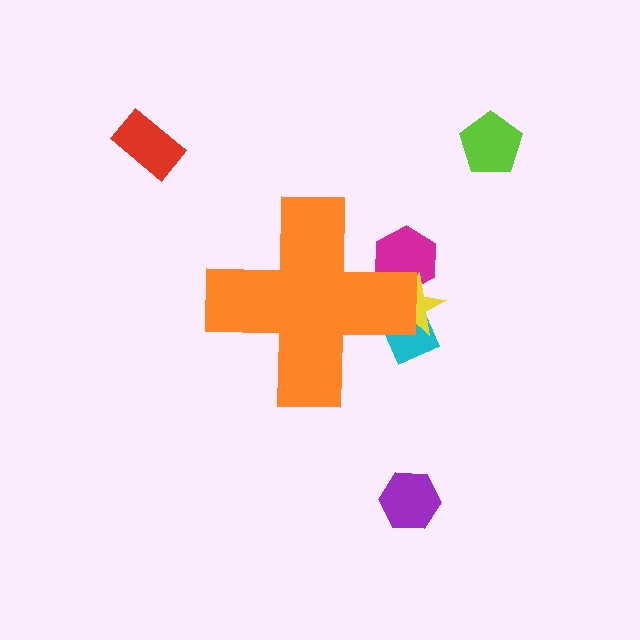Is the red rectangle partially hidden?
No, the red rectangle is fully visible.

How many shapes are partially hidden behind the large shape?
3 shapes are partially hidden.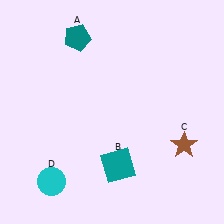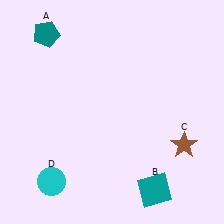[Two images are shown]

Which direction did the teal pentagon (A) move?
The teal pentagon (A) moved left.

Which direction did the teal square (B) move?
The teal square (B) moved right.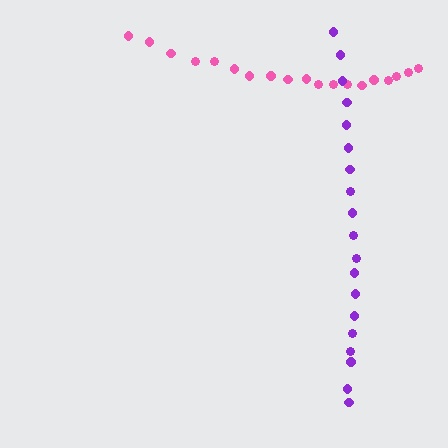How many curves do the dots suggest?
There are 2 distinct paths.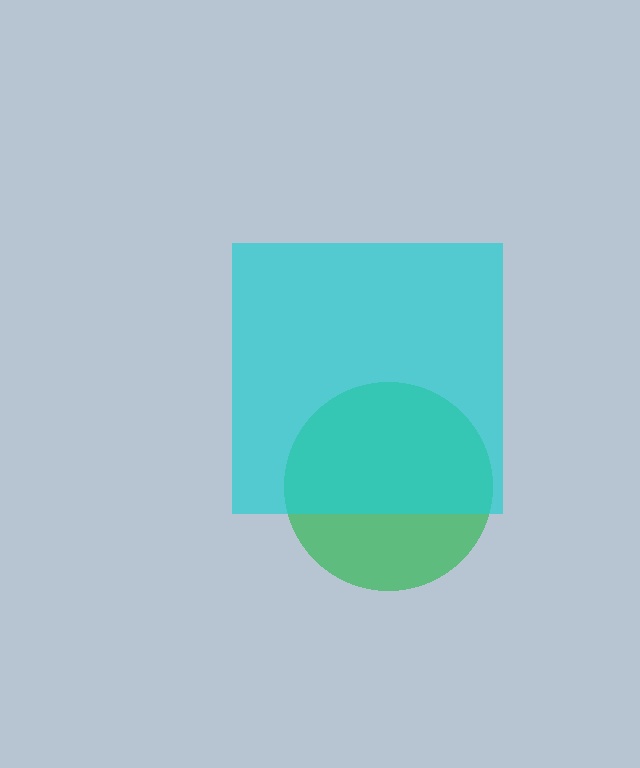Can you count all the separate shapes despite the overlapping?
Yes, there are 2 separate shapes.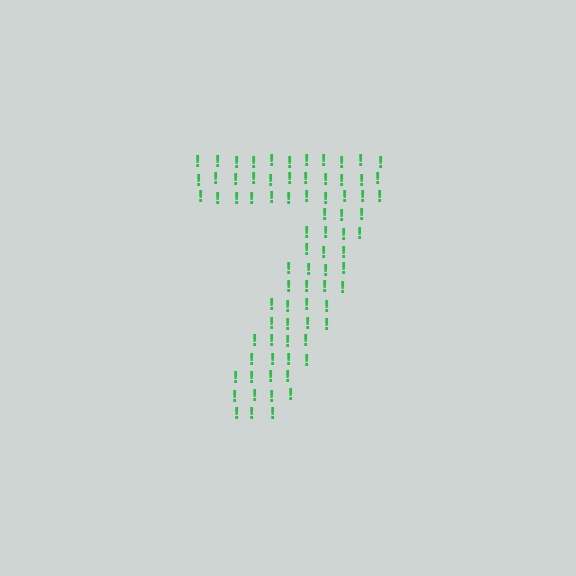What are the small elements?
The small elements are exclamation marks.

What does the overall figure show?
The overall figure shows the digit 7.